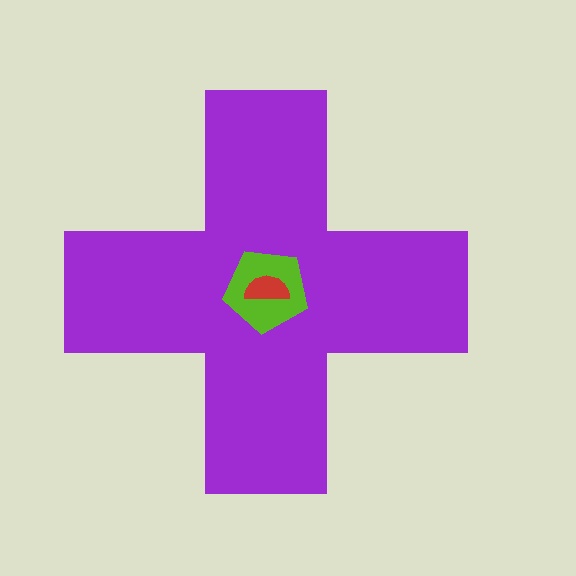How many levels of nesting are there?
3.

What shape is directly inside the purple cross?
The lime pentagon.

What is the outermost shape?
The purple cross.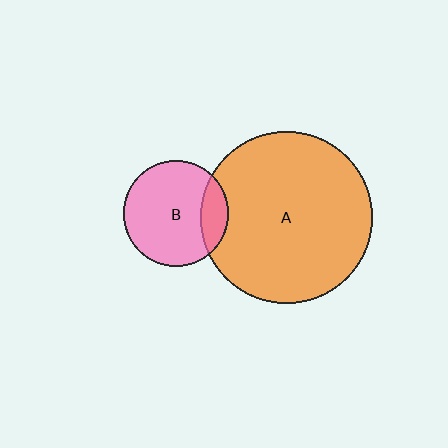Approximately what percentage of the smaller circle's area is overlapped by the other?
Approximately 20%.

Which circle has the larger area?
Circle A (orange).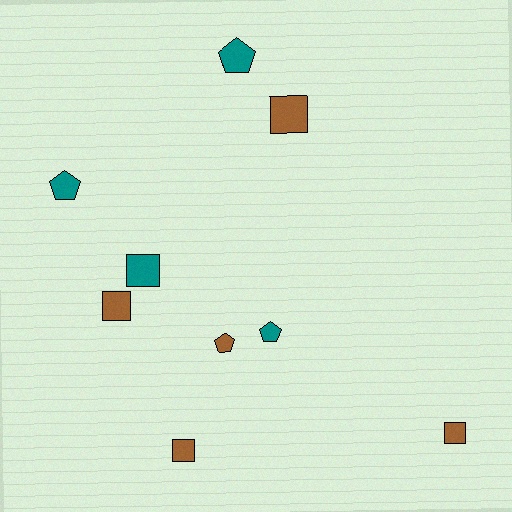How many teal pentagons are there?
There are 3 teal pentagons.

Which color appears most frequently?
Brown, with 5 objects.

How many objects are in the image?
There are 9 objects.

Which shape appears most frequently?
Square, with 5 objects.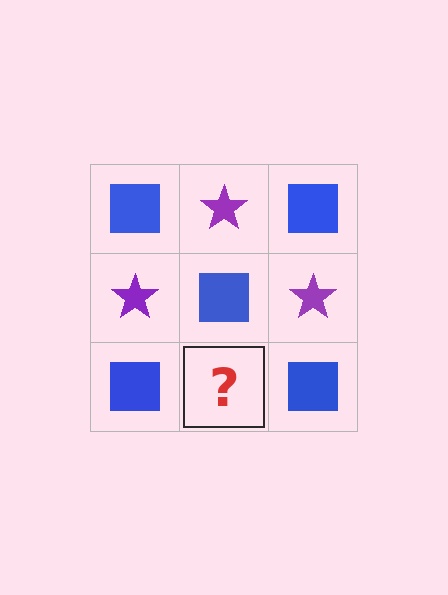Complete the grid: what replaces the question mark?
The question mark should be replaced with a purple star.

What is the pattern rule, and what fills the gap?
The rule is that it alternates blue square and purple star in a checkerboard pattern. The gap should be filled with a purple star.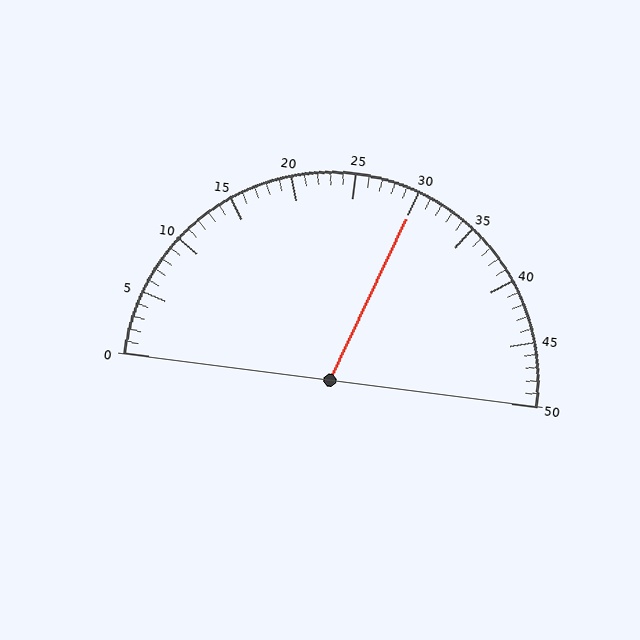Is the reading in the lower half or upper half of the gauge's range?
The reading is in the upper half of the range (0 to 50).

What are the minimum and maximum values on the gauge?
The gauge ranges from 0 to 50.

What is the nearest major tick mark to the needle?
The nearest major tick mark is 30.